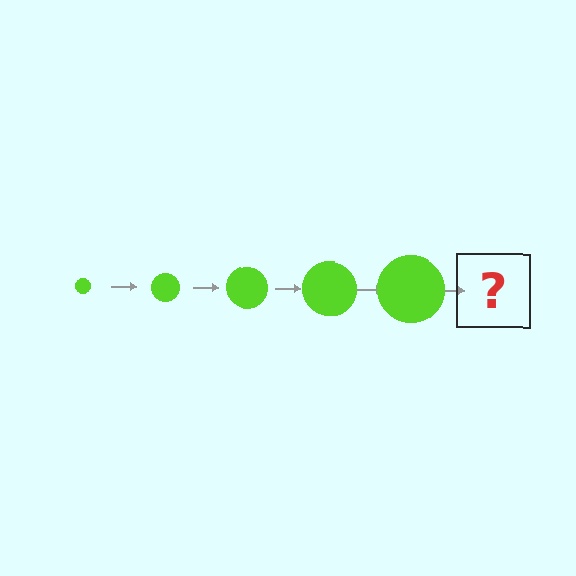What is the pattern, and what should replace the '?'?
The pattern is that the circle gets progressively larger each step. The '?' should be a lime circle, larger than the previous one.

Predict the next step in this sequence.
The next step is a lime circle, larger than the previous one.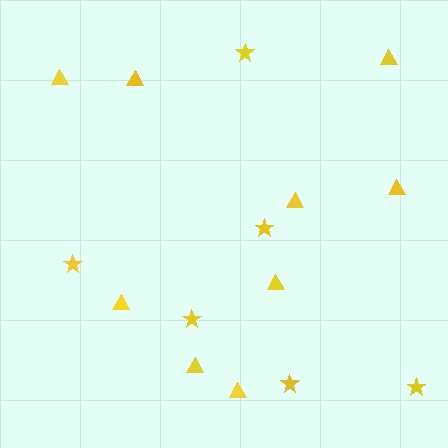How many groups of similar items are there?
There are 2 groups: one group of triangles (9) and one group of stars (6).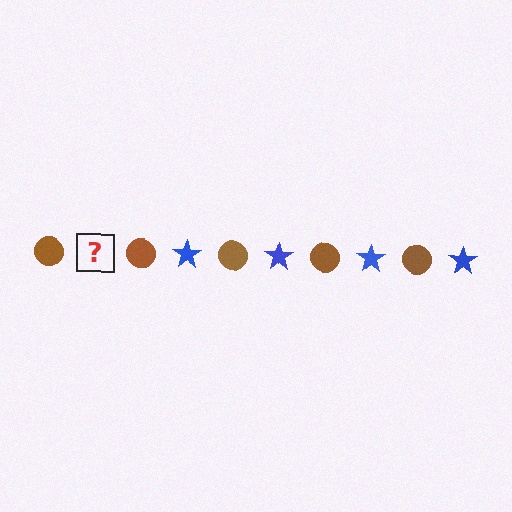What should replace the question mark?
The question mark should be replaced with a blue star.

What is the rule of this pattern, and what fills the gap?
The rule is that the pattern alternates between brown circle and blue star. The gap should be filled with a blue star.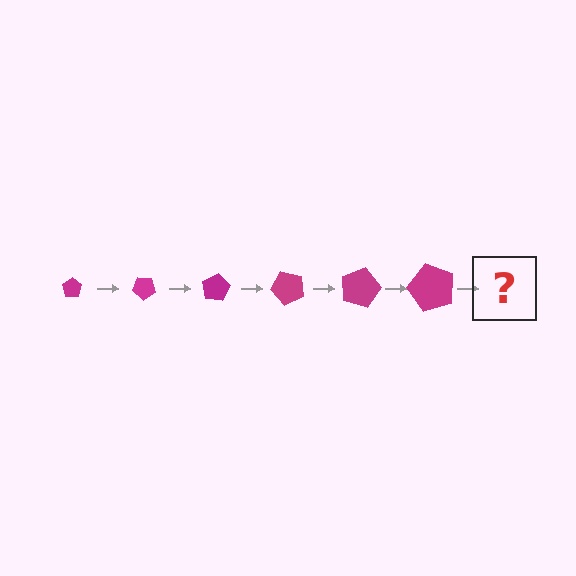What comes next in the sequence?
The next element should be a pentagon, larger than the previous one and rotated 240 degrees from the start.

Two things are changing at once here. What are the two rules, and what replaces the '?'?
The two rules are that the pentagon grows larger each step and it rotates 40 degrees each step. The '?' should be a pentagon, larger than the previous one and rotated 240 degrees from the start.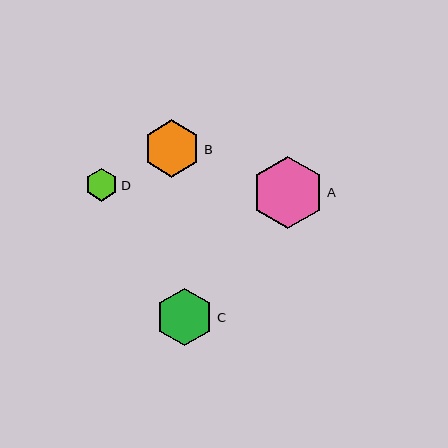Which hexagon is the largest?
Hexagon A is the largest with a size of approximately 72 pixels.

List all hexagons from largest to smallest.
From largest to smallest: A, C, B, D.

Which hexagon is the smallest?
Hexagon D is the smallest with a size of approximately 33 pixels.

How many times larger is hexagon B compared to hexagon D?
Hexagon B is approximately 1.7 times the size of hexagon D.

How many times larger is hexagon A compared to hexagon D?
Hexagon A is approximately 2.2 times the size of hexagon D.